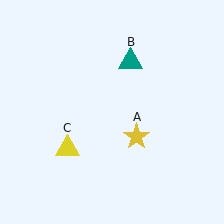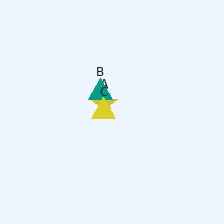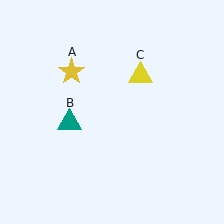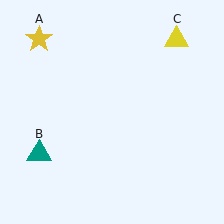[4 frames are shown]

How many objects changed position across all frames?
3 objects changed position: yellow star (object A), teal triangle (object B), yellow triangle (object C).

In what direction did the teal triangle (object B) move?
The teal triangle (object B) moved down and to the left.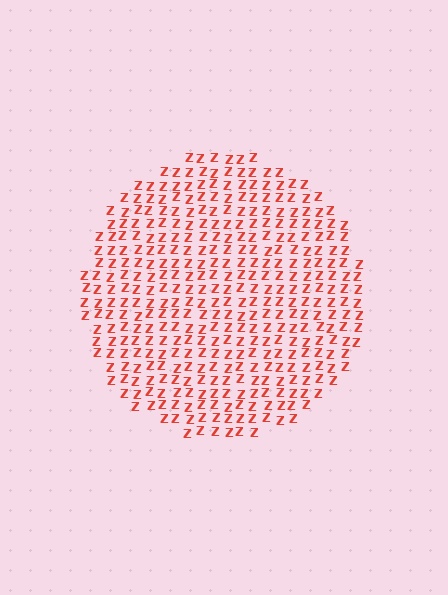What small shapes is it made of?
It is made of small letter Z's.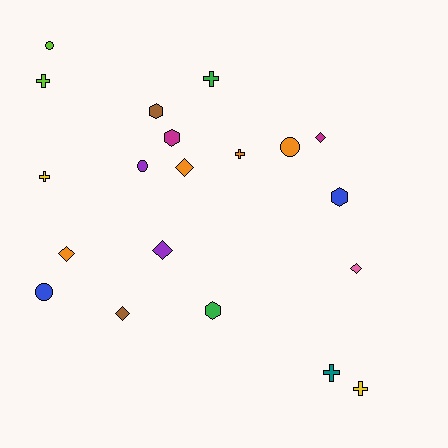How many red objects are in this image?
There are no red objects.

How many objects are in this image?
There are 20 objects.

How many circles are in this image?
There are 4 circles.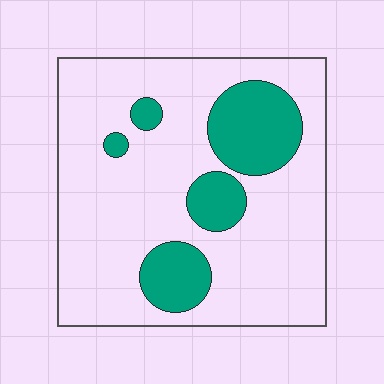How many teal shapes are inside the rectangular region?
5.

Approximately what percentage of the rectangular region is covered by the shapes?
Approximately 20%.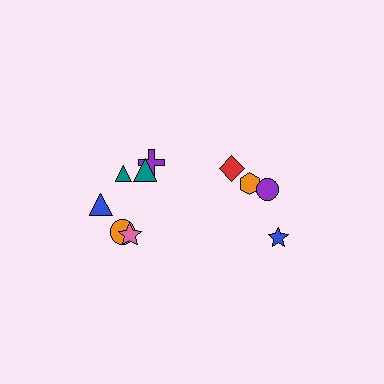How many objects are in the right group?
There are 4 objects.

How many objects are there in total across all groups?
There are 10 objects.